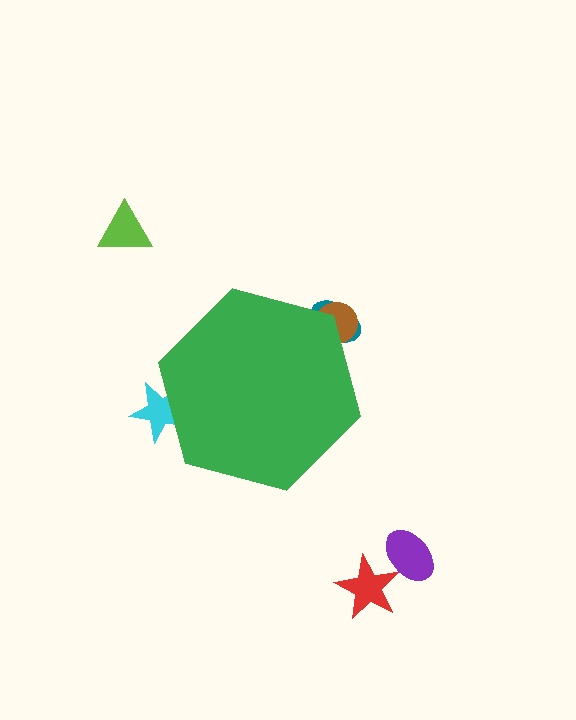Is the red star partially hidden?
No, the red star is fully visible.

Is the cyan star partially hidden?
Yes, the cyan star is partially hidden behind the green hexagon.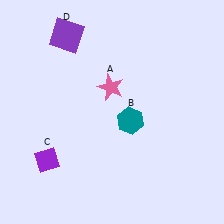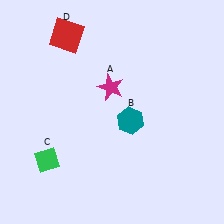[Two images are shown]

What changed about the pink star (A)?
In Image 1, A is pink. In Image 2, it changed to magenta.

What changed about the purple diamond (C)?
In Image 1, C is purple. In Image 2, it changed to green.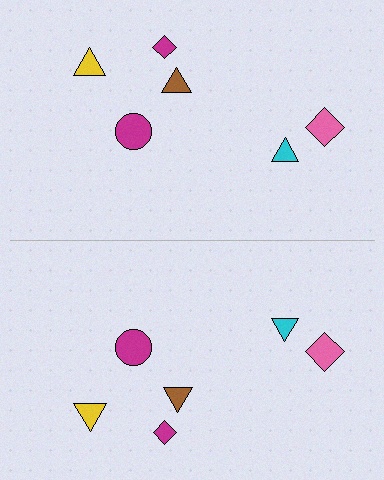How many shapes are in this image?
There are 12 shapes in this image.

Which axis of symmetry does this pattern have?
The pattern has a horizontal axis of symmetry running through the center of the image.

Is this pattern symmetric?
Yes, this pattern has bilateral (reflection) symmetry.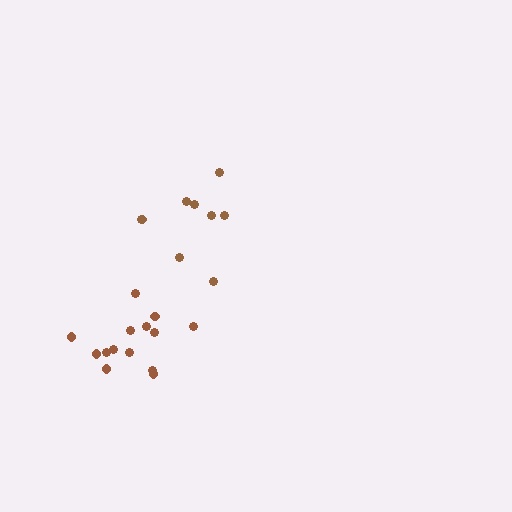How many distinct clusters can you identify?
There are 2 distinct clusters.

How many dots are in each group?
Group 1: 14 dots, Group 2: 9 dots (23 total).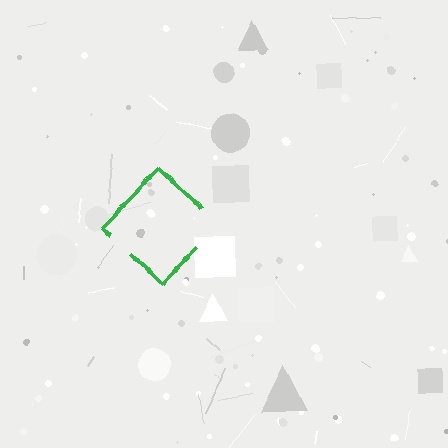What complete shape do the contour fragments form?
The contour fragments form a diamond.